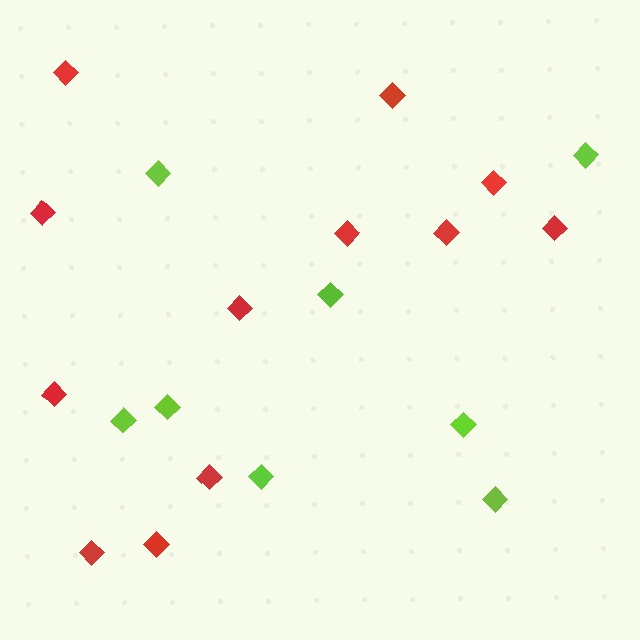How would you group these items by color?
There are 2 groups: one group of red diamonds (12) and one group of lime diamonds (8).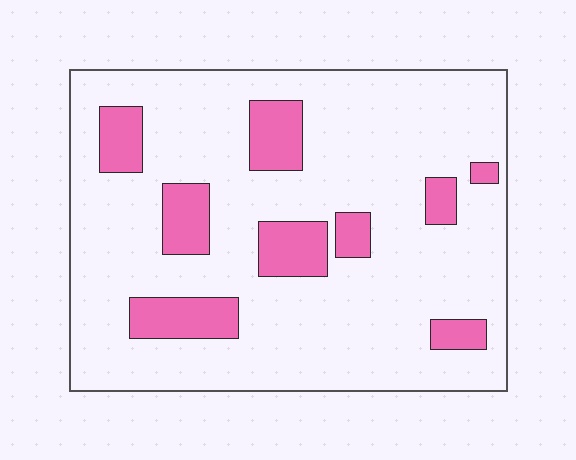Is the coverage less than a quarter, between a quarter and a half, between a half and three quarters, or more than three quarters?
Less than a quarter.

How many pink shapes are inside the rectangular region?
9.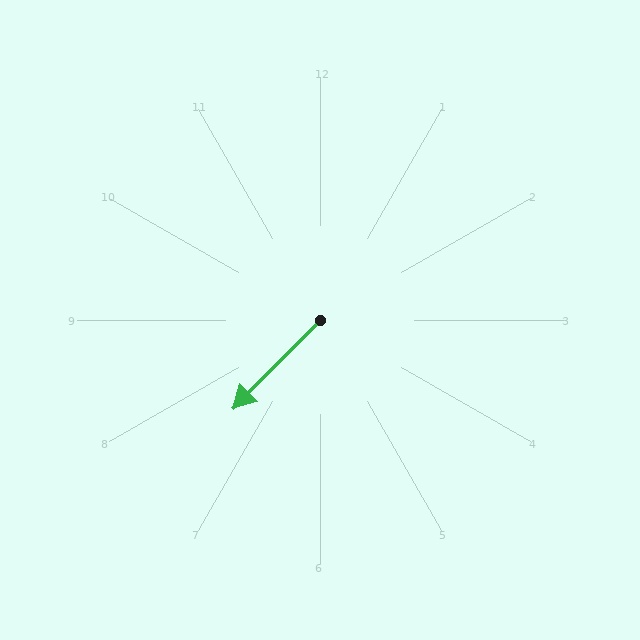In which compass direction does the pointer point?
Southwest.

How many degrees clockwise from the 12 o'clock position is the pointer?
Approximately 224 degrees.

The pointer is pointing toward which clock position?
Roughly 7 o'clock.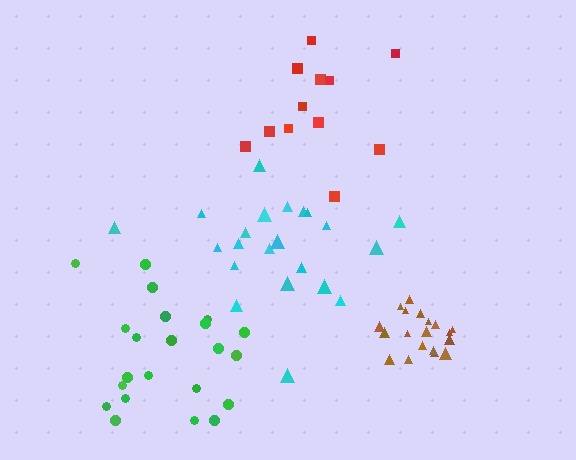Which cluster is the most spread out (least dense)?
Red.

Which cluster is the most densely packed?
Brown.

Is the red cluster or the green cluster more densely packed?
Green.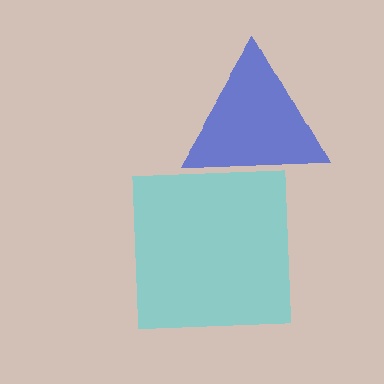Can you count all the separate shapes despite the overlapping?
Yes, there are 2 separate shapes.